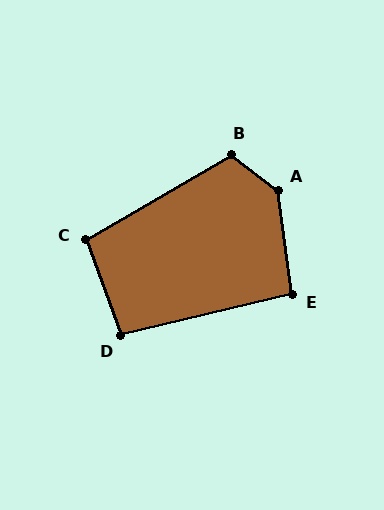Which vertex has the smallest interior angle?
E, at approximately 96 degrees.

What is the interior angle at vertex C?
Approximately 100 degrees (obtuse).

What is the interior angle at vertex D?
Approximately 97 degrees (obtuse).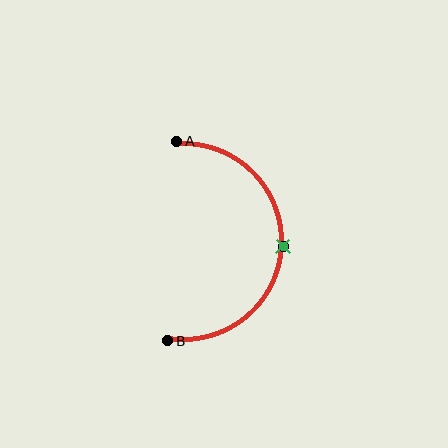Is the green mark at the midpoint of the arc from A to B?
Yes. The green mark lies on the arc at equal arc-length from both A and B — it is the arc midpoint.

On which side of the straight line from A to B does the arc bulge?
The arc bulges to the right of the straight line connecting A and B.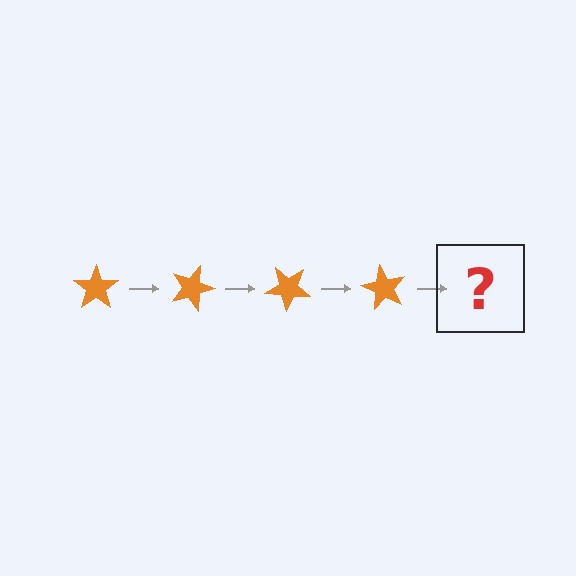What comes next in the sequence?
The next element should be an orange star rotated 80 degrees.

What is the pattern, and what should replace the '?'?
The pattern is that the star rotates 20 degrees each step. The '?' should be an orange star rotated 80 degrees.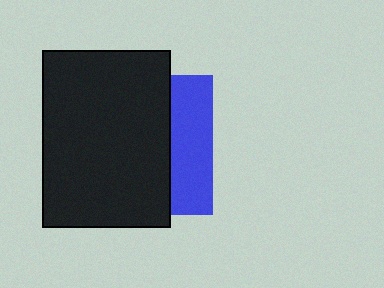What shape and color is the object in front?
The object in front is a black rectangle.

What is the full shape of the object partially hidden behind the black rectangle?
The partially hidden object is a blue square.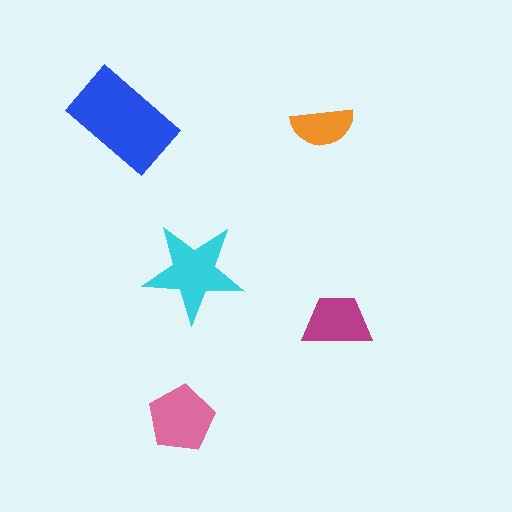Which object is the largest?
The blue rectangle.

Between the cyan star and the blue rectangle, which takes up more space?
The blue rectangle.